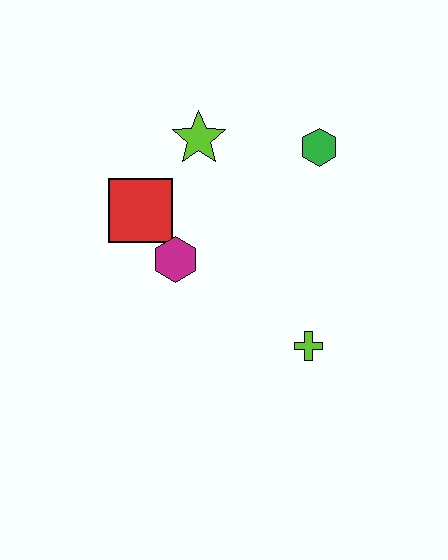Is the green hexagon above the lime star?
No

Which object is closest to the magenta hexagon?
The red square is closest to the magenta hexagon.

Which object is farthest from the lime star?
The lime cross is farthest from the lime star.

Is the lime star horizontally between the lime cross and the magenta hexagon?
Yes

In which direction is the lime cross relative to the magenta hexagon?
The lime cross is to the right of the magenta hexagon.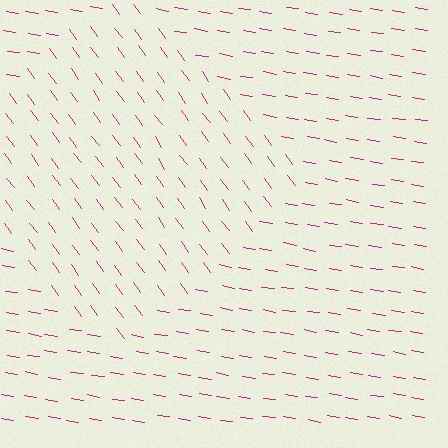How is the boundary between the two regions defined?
The boundary is defined purely by a change in line orientation (approximately 45 degrees difference). All lines are the same color and thickness.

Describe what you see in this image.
The image is filled with small magenta line segments. A diamond region in the image has lines oriented differently from the surrounding lines, creating a visible texture boundary.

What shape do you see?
I see a diamond.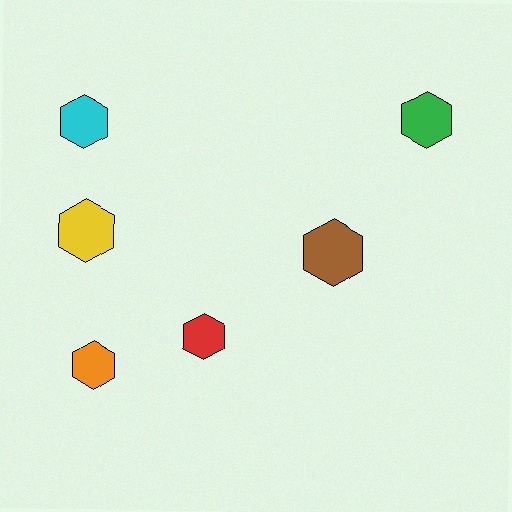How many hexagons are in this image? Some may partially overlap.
There are 6 hexagons.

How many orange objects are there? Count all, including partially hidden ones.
There is 1 orange object.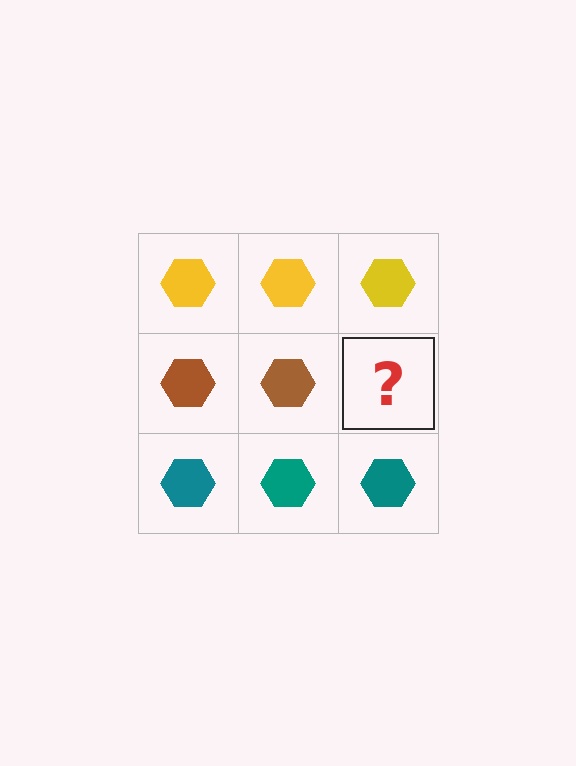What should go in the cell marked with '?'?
The missing cell should contain a brown hexagon.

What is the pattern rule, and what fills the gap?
The rule is that each row has a consistent color. The gap should be filled with a brown hexagon.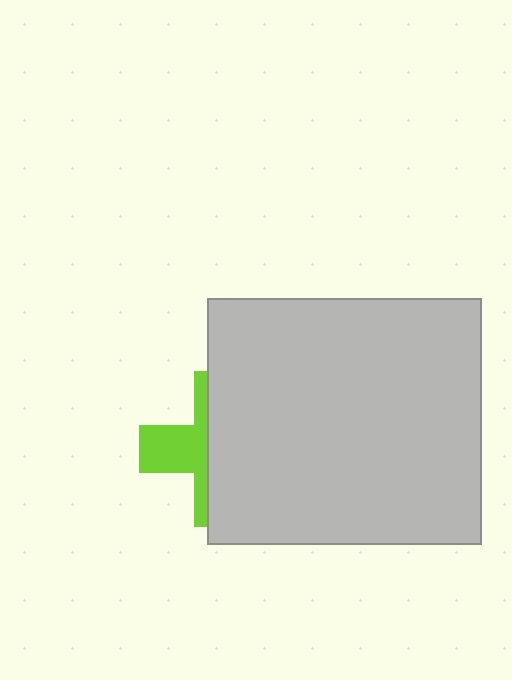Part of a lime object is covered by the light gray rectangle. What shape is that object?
It is a cross.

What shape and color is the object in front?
The object in front is a light gray rectangle.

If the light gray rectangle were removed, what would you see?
You would see the complete lime cross.